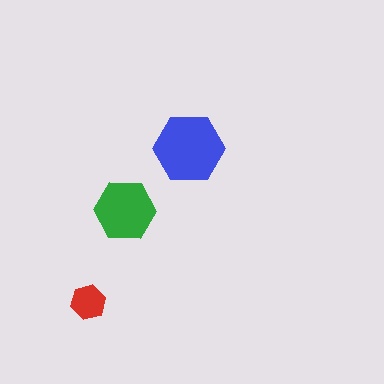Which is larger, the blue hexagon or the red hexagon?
The blue one.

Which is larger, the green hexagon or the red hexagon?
The green one.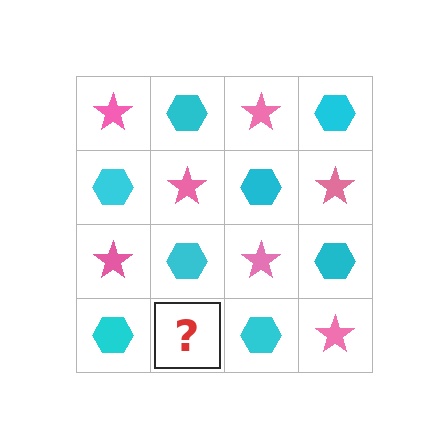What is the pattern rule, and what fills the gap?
The rule is that it alternates pink star and cyan hexagon in a checkerboard pattern. The gap should be filled with a pink star.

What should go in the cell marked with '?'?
The missing cell should contain a pink star.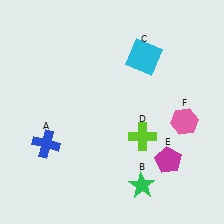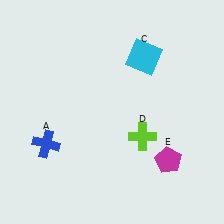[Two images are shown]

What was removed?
The green star (B), the pink hexagon (F) were removed in Image 2.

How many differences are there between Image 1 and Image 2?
There are 2 differences between the two images.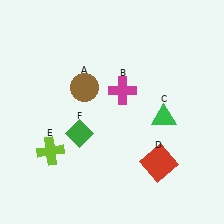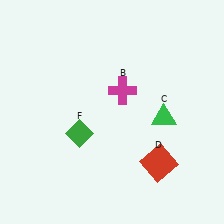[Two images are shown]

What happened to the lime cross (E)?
The lime cross (E) was removed in Image 2. It was in the bottom-left area of Image 1.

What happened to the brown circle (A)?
The brown circle (A) was removed in Image 2. It was in the top-left area of Image 1.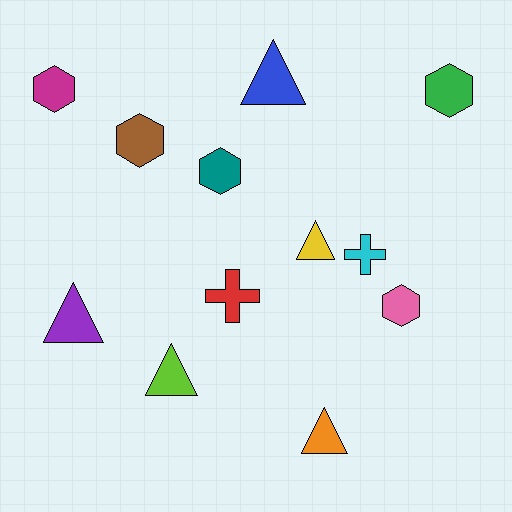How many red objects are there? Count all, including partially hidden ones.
There is 1 red object.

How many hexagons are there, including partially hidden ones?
There are 5 hexagons.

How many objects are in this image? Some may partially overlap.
There are 12 objects.